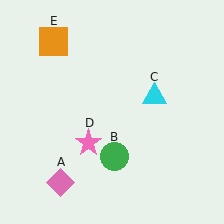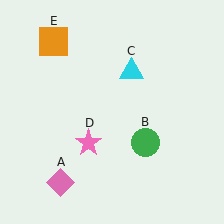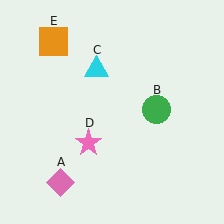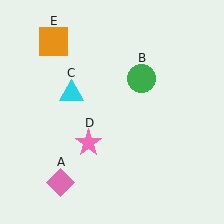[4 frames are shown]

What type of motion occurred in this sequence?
The green circle (object B), cyan triangle (object C) rotated counterclockwise around the center of the scene.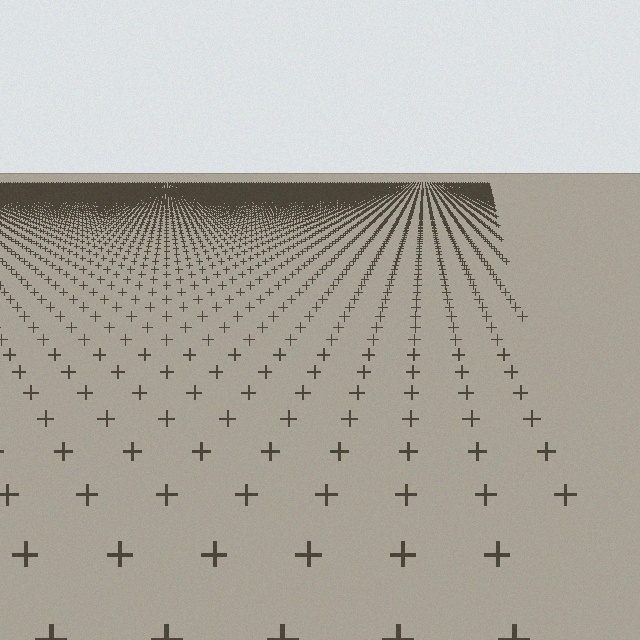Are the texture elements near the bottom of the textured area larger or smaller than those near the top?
Larger. Near the bottom, elements are closer to the viewer and appear at a bigger on-screen size.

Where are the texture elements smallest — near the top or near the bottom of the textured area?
Near the top.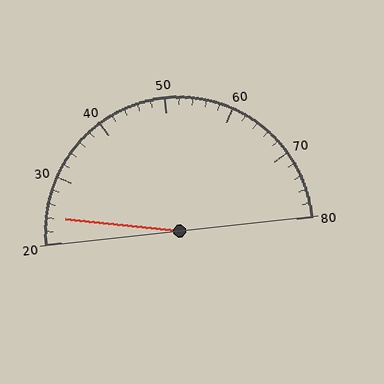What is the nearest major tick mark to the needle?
The nearest major tick mark is 20.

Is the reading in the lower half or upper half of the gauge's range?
The reading is in the lower half of the range (20 to 80).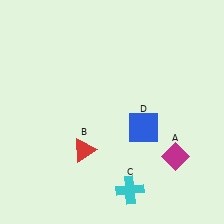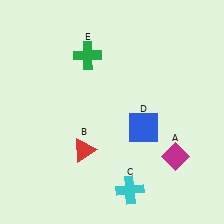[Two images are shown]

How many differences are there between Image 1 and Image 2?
There is 1 difference between the two images.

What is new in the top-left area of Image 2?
A green cross (E) was added in the top-left area of Image 2.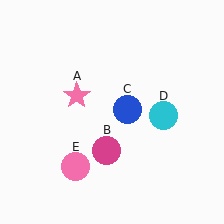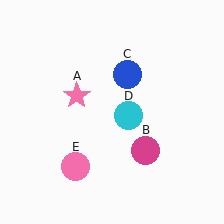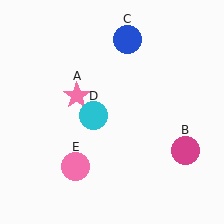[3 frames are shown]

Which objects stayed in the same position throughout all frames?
Pink star (object A) and pink circle (object E) remained stationary.